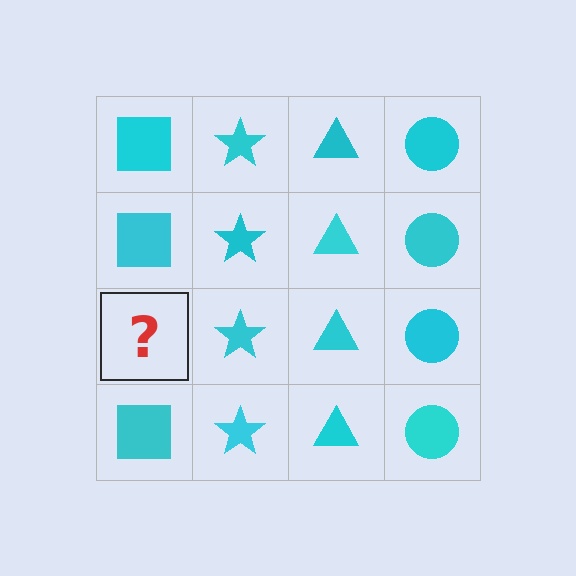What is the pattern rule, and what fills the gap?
The rule is that each column has a consistent shape. The gap should be filled with a cyan square.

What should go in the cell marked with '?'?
The missing cell should contain a cyan square.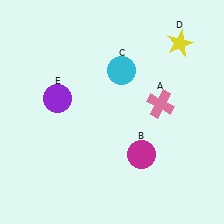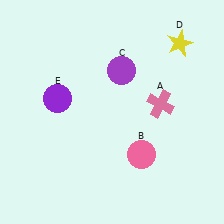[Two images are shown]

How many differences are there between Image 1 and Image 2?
There are 2 differences between the two images.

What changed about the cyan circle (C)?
In Image 1, C is cyan. In Image 2, it changed to purple.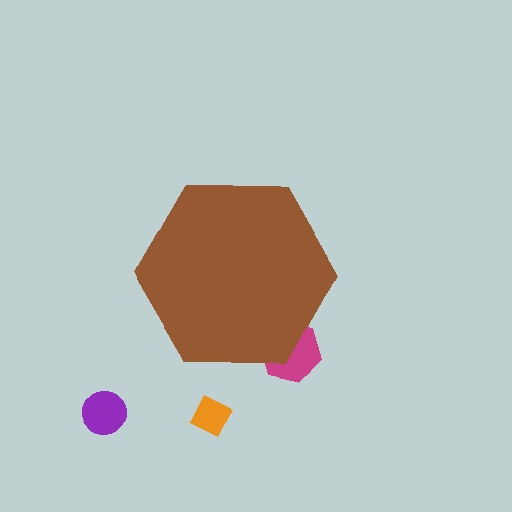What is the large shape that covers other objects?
A brown hexagon.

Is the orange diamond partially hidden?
No, the orange diamond is fully visible.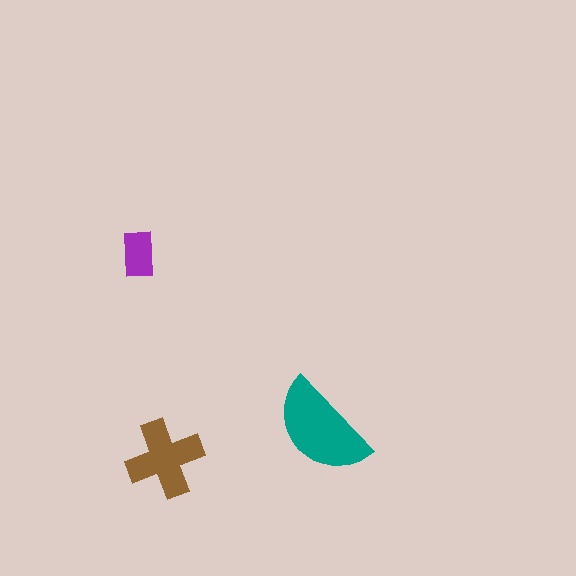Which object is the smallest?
The purple rectangle.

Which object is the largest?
The teal semicircle.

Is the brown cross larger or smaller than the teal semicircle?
Smaller.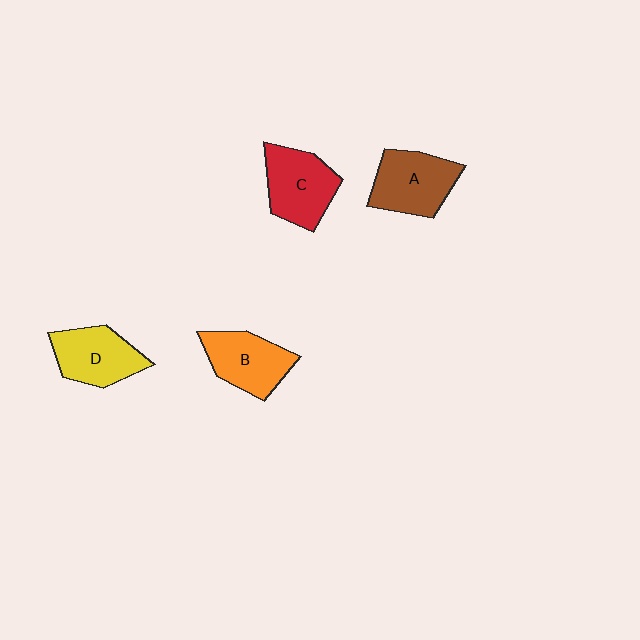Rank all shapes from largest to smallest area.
From largest to smallest: A (brown), C (red), D (yellow), B (orange).